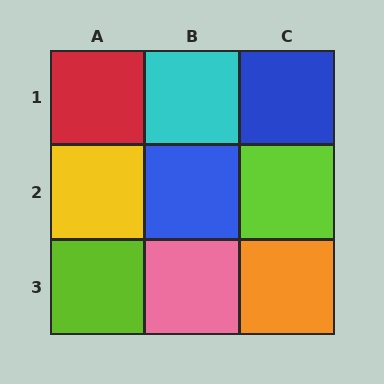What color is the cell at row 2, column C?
Lime.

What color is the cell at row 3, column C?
Orange.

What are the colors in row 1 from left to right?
Red, cyan, blue.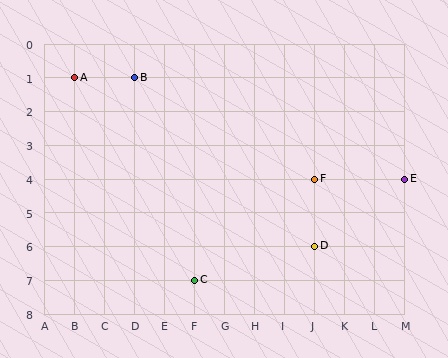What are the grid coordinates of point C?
Point C is at grid coordinates (F, 7).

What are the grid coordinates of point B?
Point B is at grid coordinates (D, 1).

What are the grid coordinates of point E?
Point E is at grid coordinates (M, 4).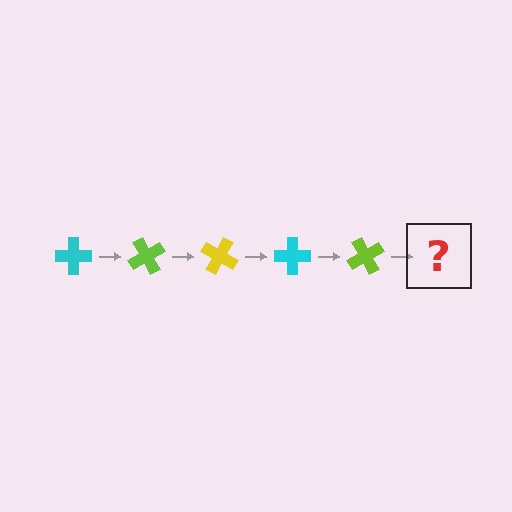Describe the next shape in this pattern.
It should be a yellow cross, rotated 300 degrees from the start.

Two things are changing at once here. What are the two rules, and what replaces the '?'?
The two rules are that it rotates 60 degrees each step and the color cycles through cyan, lime, and yellow. The '?' should be a yellow cross, rotated 300 degrees from the start.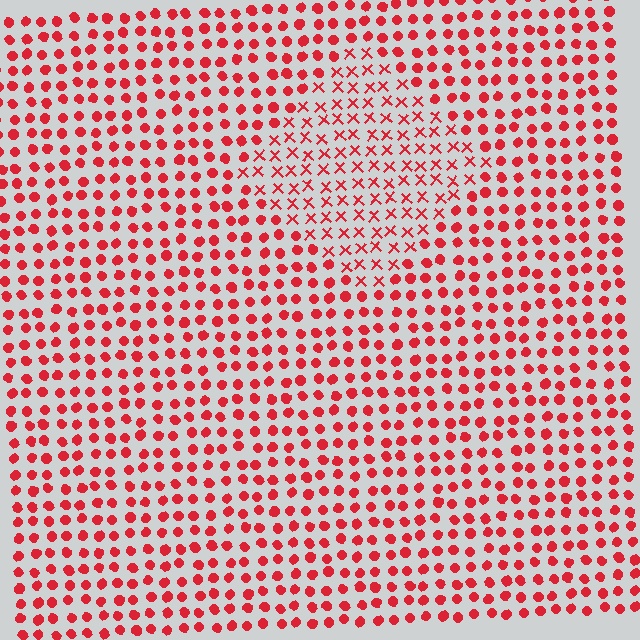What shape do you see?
I see a diamond.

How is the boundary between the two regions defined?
The boundary is defined by a change in element shape: X marks inside vs. circles outside. All elements share the same color and spacing.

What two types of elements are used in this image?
The image uses X marks inside the diamond region and circles outside it.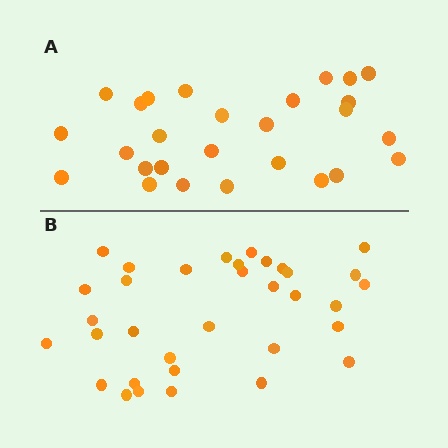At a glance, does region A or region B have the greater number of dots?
Region B (the bottom region) has more dots.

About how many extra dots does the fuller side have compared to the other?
Region B has roughly 8 or so more dots than region A.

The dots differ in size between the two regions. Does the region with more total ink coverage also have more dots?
No. Region A has more total ink coverage because its dots are larger, but region B actually contains more individual dots. Total area can be misleading — the number of items is what matters here.